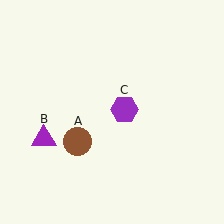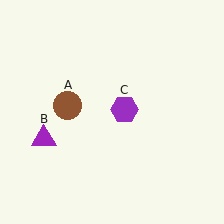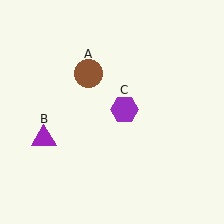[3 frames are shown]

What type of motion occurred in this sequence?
The brown circle (object A) rotated clockwise around the center of the scene.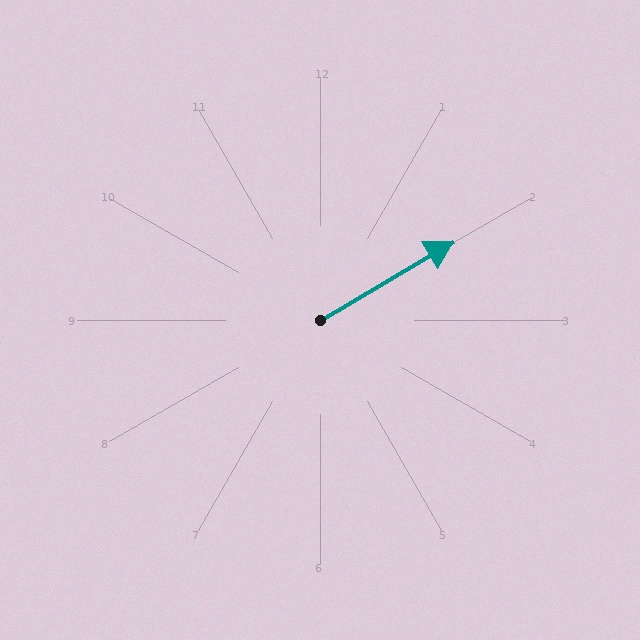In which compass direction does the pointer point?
Northeast.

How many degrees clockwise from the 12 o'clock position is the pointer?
Approximately 59 degrees.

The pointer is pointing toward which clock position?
Roughly 2 o'clock.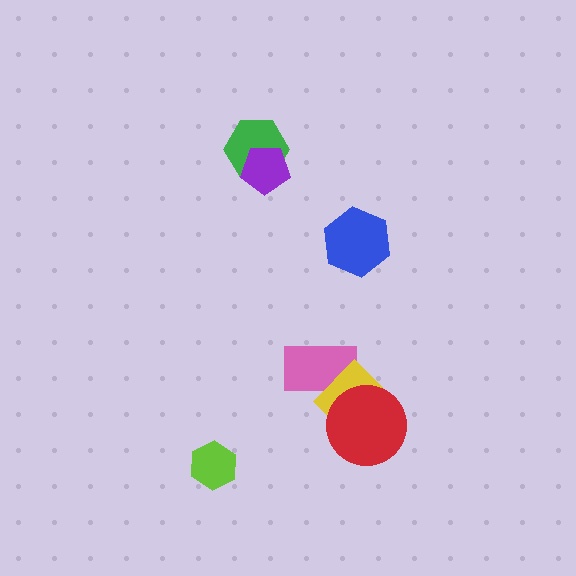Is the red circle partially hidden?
No, no other shape covers it.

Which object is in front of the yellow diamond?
The red circle is in front of the yellow diamond.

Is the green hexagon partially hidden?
Yes, it is partially covered by another shape.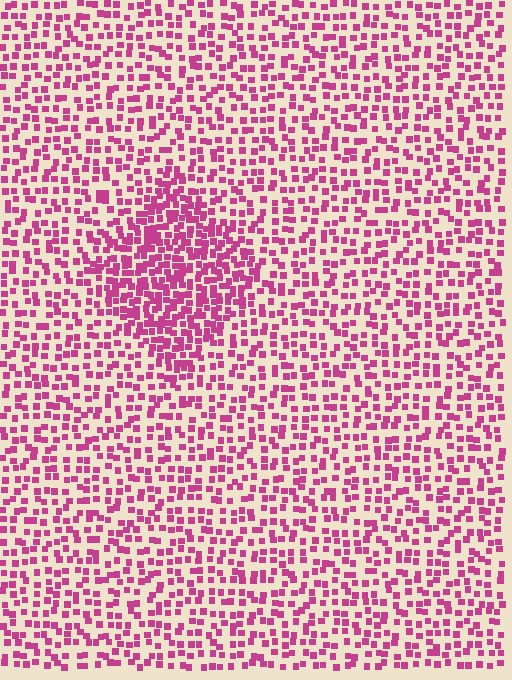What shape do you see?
I see a diamond.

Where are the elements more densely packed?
The elements are more densely packed inside the diamond boundary.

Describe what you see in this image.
The image contains small magenta elements arranged at two different densities. A diamond-shaped region is visible where the elements are more densely packed than the surrounding area.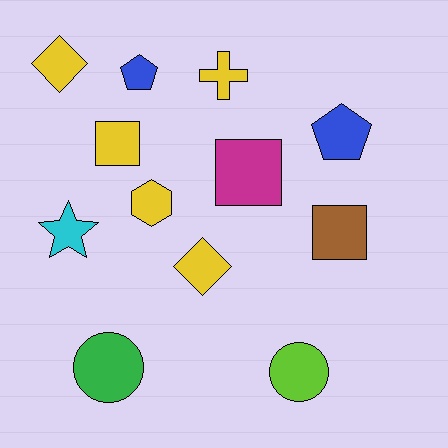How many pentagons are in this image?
There are 2 pentagons.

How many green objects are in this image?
There is 1 green object.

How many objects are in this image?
There are 12 objects.